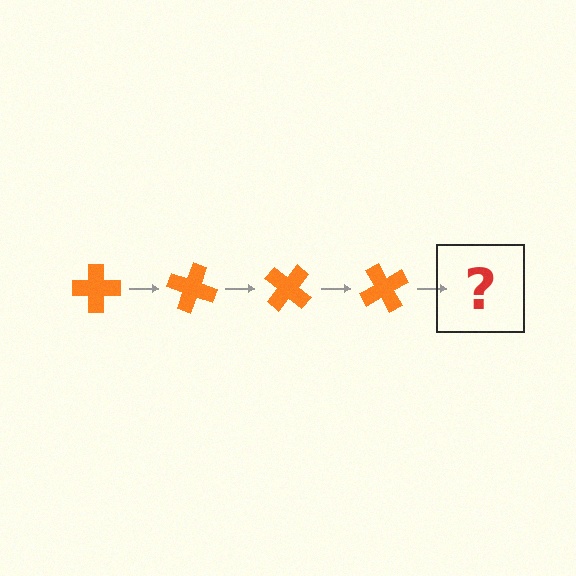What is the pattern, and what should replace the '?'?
The pattern is that the cross rotates 20 degrees each step. The '?' should be an orange cross rotated 80 degrees.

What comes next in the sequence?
The next element should be an orange cross rotated 80 degrees.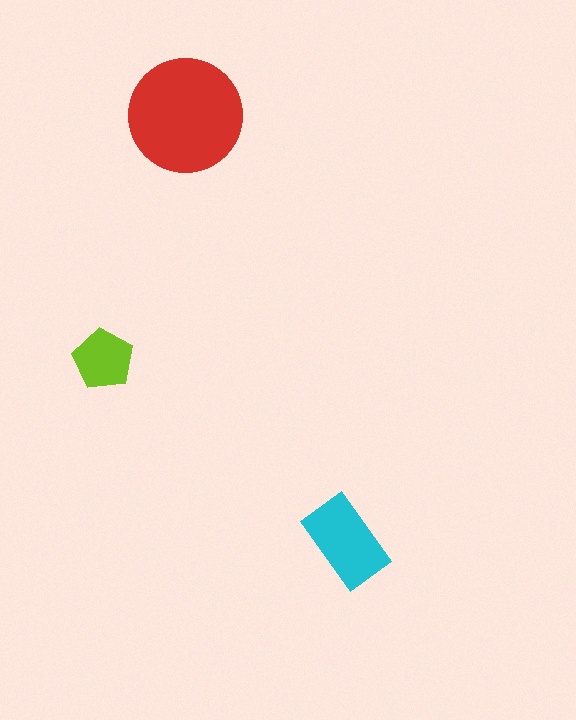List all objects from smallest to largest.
The lime pentagon, the cyan rectangle, the red circle.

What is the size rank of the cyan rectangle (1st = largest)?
2nd.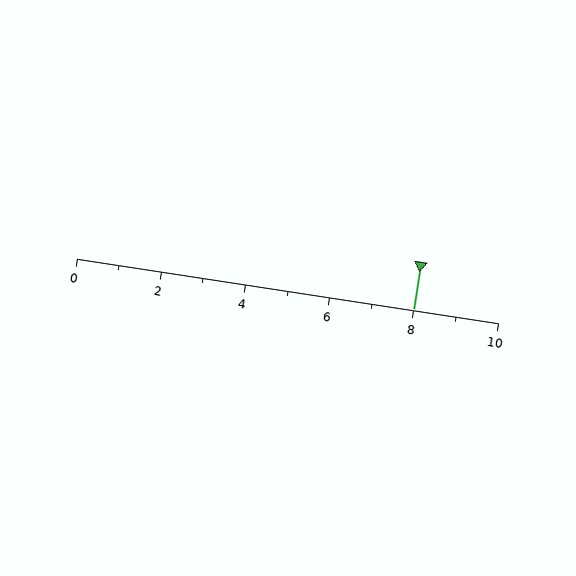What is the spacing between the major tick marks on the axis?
The major ticks are spaced 2 apart.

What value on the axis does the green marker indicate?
The marker indicates approximately 8.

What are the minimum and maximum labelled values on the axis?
The axis runs from 0 to 10.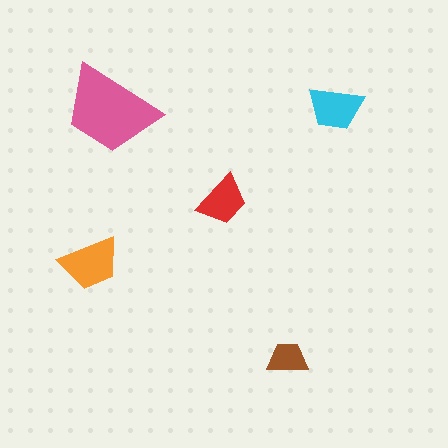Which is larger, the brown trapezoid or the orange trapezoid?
The orange one.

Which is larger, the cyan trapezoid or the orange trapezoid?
The orange one.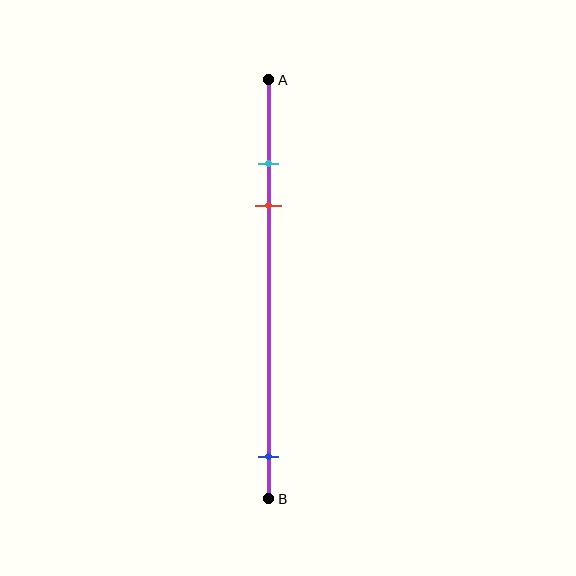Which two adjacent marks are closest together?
The cyan and red marks are the closest adjacent pair.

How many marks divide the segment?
There are 3 marks dividing the segment.